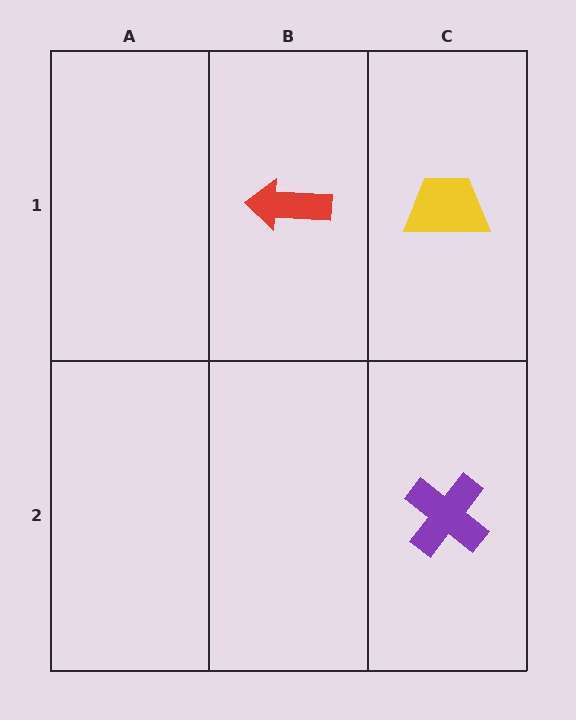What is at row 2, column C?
A purple cross.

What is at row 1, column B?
A red arrow.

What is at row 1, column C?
A yellow trapezoid.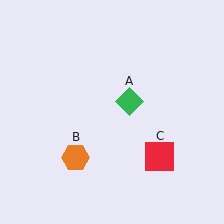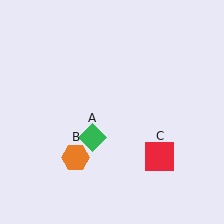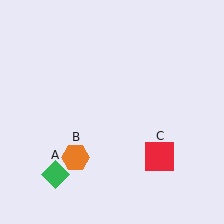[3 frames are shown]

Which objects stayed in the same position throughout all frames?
Orange hexagon (object B) and red square (object C) remained stationary.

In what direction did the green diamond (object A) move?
The green diamond (object A) moved down and to the left.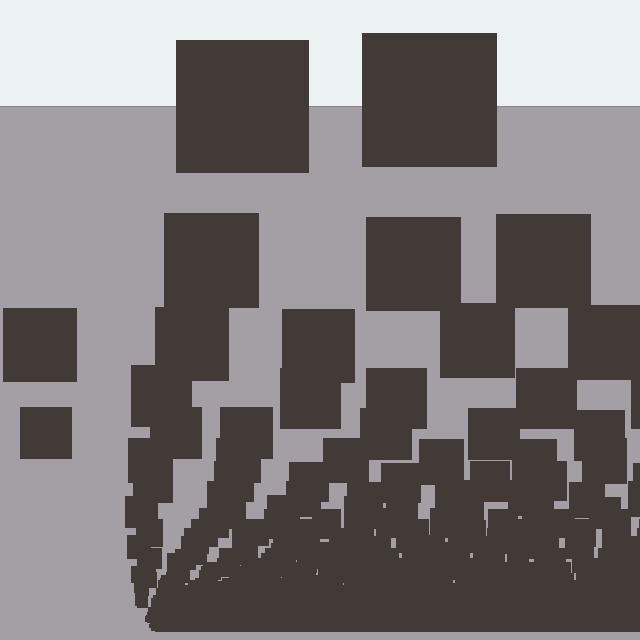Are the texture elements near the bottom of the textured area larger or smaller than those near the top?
Smaller. The gradient is inverted — elements near the bottom are smaller and denser.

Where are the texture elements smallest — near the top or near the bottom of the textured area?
Near the bottom.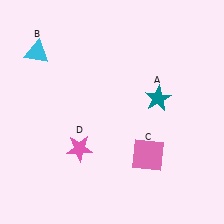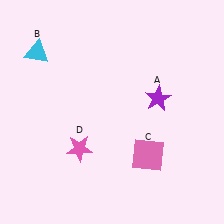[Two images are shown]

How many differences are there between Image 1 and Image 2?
There is 1 difference between the two images.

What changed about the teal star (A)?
In Image 1, A is teal. In Image 2, it changed to purple.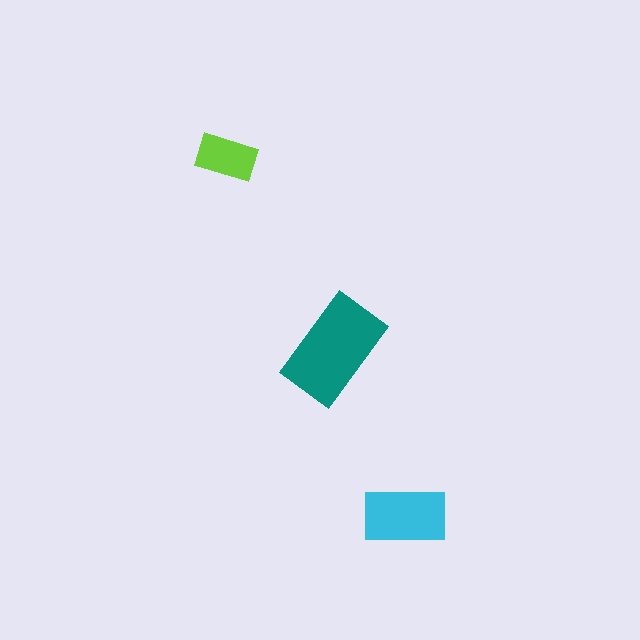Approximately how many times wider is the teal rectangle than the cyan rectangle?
About 1.5 times wider.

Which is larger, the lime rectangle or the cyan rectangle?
The cyan one.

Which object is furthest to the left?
The lime rectangle is leftmost.